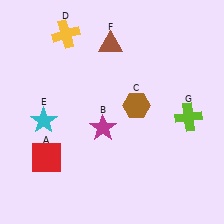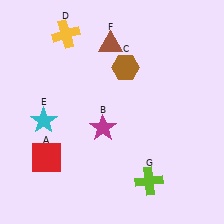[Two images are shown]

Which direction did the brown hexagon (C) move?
The brown hexagon (C) moved up.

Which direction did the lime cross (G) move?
The lime cross (G) moved down.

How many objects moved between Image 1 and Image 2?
2 objects moved between the two images.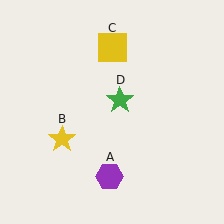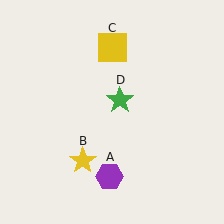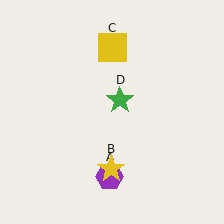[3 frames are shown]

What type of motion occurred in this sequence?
The yellow star (object B) rotated counterclockwise around the center of the scene.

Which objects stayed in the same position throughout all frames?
Purple hexagon (object A) and yellow square (object C) and green star (object D) remained stationary.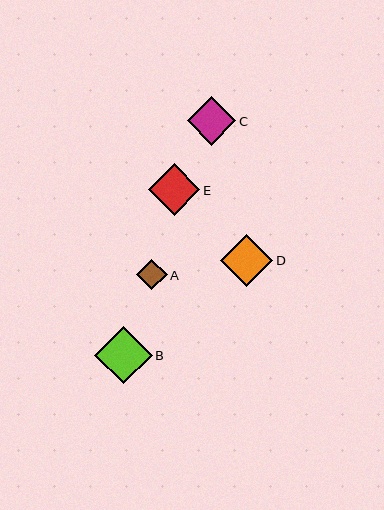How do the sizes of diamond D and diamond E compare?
Diamond D and diamond E are approximately the same size.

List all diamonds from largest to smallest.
From largest to smallest: B, D, E, C, A.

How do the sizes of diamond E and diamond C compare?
Diamond E and diamond C are approximately the same size.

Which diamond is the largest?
Diamond B is the largest with a size of approximately 58 pixels.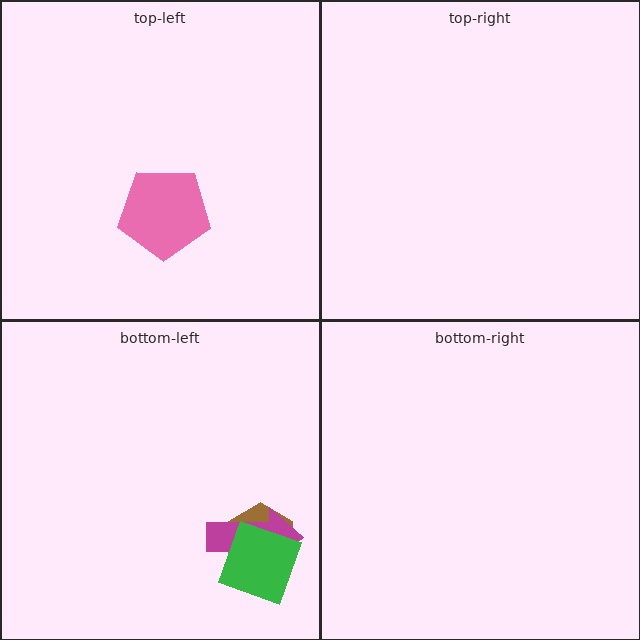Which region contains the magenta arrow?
The bottom-left region.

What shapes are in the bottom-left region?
The brown hexagon, the magenta arrow, the green diamond.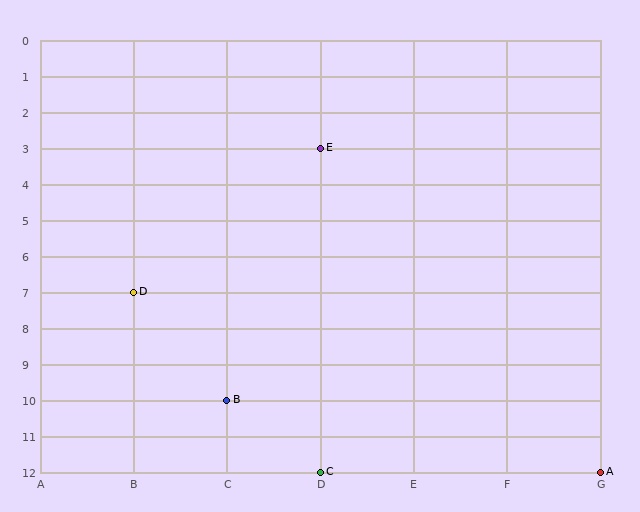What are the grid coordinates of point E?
Point E is at grid coordinates (D, 3).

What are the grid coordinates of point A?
Point A is at grid coordinates (G, 12).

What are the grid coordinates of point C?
Point C is at grid coordinates (D, 12).